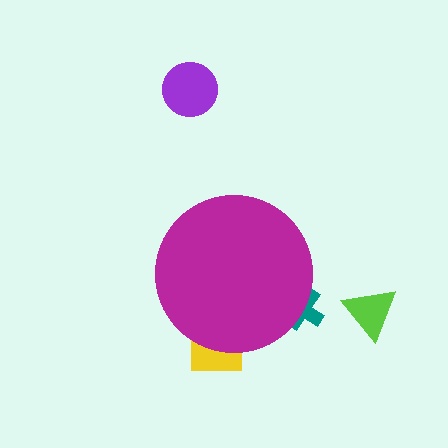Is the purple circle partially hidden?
No, the purple circle is fully visible.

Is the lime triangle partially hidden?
No, the lime triangle is fully visible.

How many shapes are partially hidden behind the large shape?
2 shapes are partially hidden.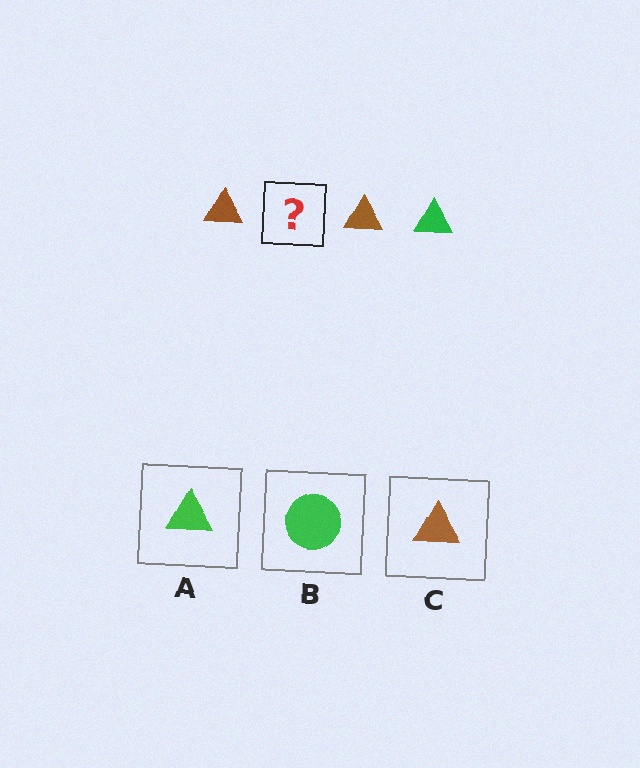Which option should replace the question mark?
Option A.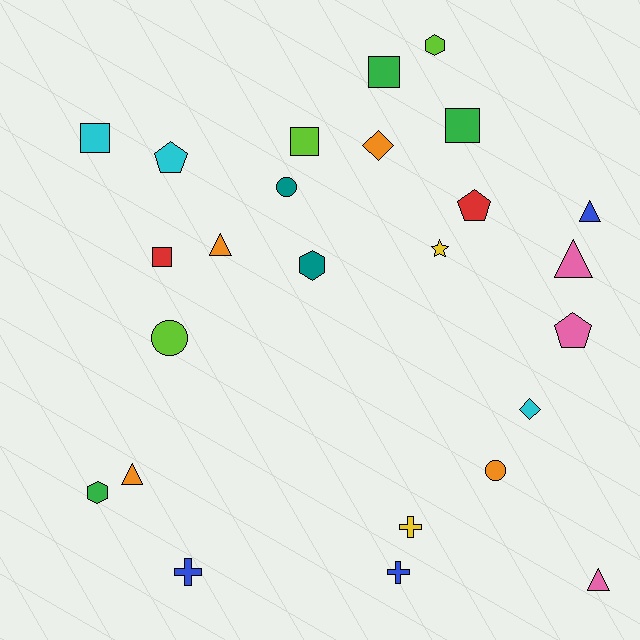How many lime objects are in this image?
There are 3 lime objects.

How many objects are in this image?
There are 25 objects.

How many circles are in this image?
There are 3 circles.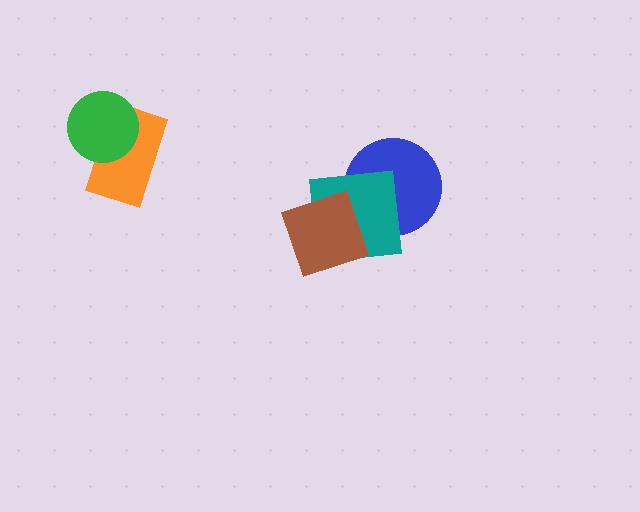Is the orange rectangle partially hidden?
Yes, it is partially covered by another shape.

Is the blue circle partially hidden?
Yes, it is partially covered by another shape.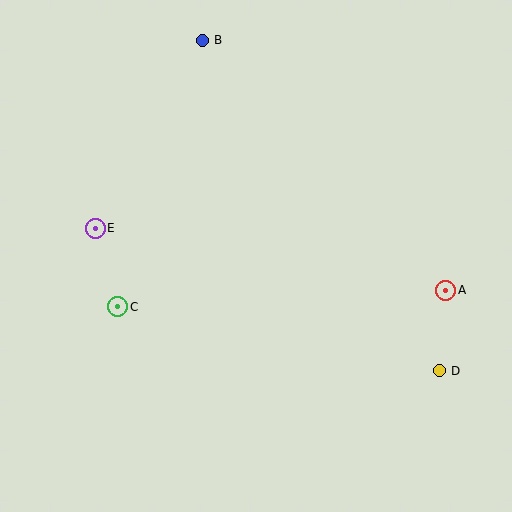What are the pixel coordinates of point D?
Point D is at (439, 371).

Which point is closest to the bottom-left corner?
Point C is closest to the bottom-left corner.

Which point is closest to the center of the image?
Point C at (118, 307) is closest to the center.